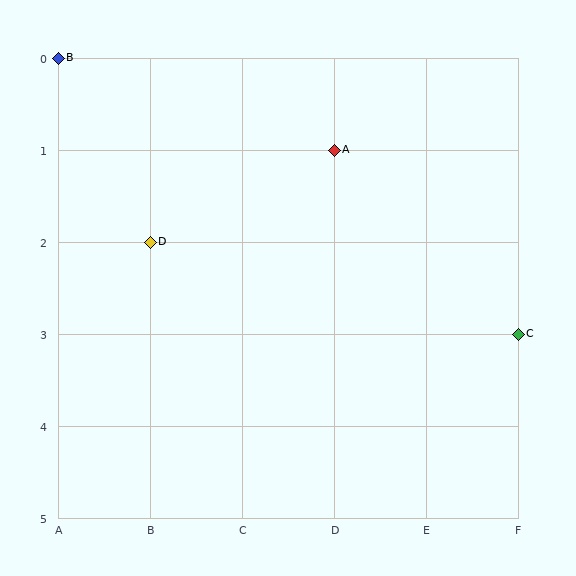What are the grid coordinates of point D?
Point D is at grid coordinates (B, 2).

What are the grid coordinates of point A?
Point A is at grid coordinates (D, 1).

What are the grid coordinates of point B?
Point B is at grid coordinates (A, 0).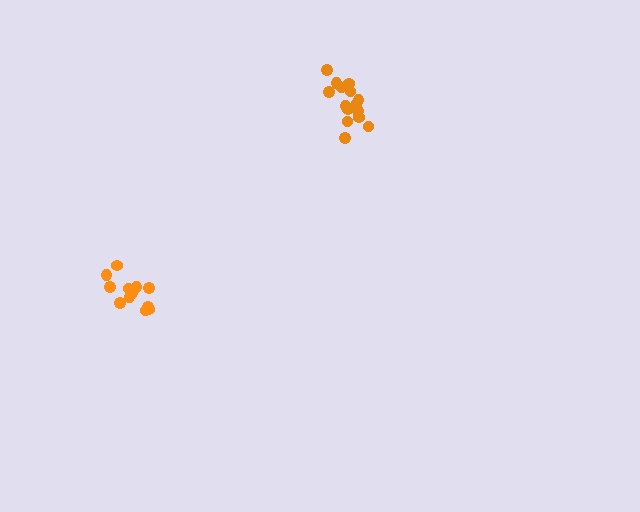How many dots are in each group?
Group 1: 16 dots, Group 2: 12 dots (28 total).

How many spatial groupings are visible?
There are 2 spatial groupings.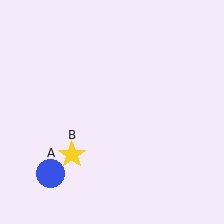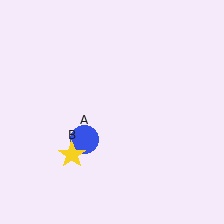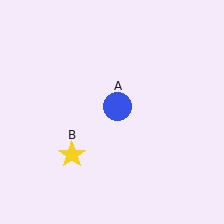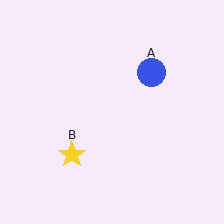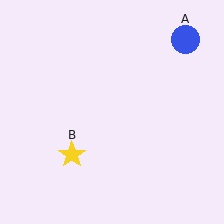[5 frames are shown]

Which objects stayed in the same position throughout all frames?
Yellow star (object B) remained stationary.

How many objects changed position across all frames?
1 object changed position: blue circle (object A).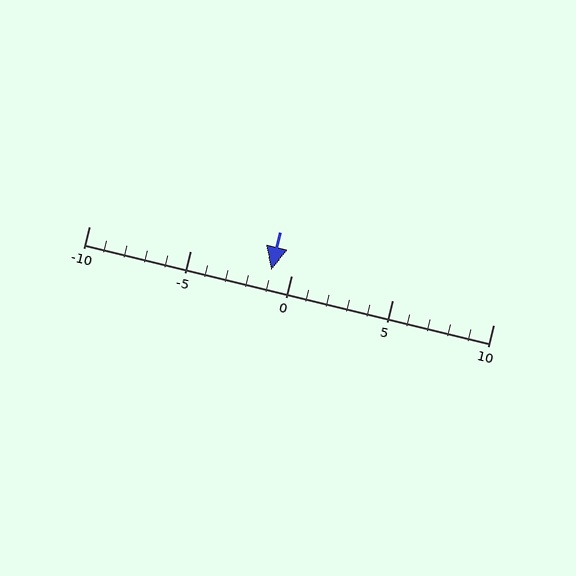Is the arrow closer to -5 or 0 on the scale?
The arrow is closer to 0.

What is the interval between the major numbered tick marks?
The major tick marks are spaced 5 units apart.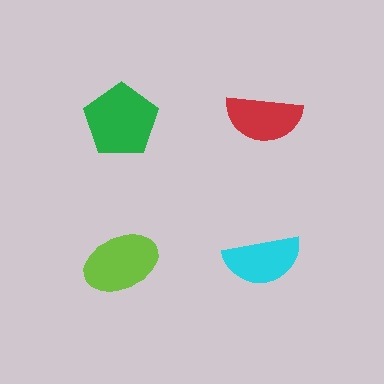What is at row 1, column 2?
A red semicircle.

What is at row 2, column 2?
A cyan semicircle.